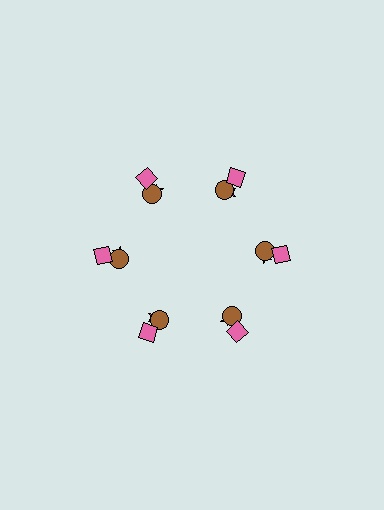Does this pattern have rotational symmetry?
Yes, this pattern has 6-fold rotational symmetry. It looks the same after rotating 60 degrees around the center.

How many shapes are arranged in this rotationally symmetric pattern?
There are 18 shapes, arranged in 6 groups of 3.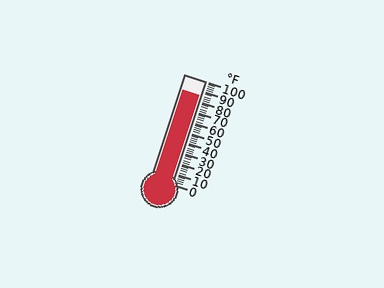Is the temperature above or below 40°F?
The temperature is above 40°F.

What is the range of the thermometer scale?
The thermometer scale ranges from 0°F to 100°F.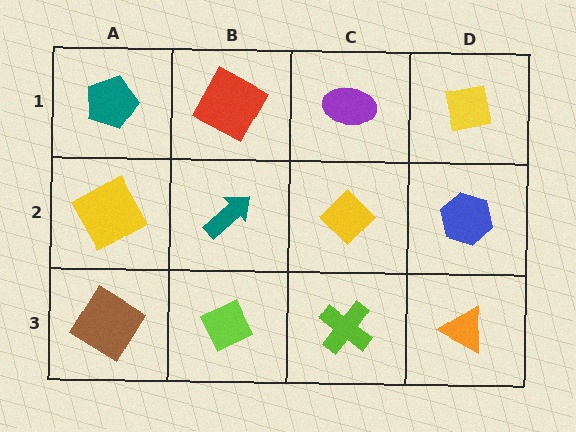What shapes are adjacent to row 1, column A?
A yellow square (row 2, column A), a red square (row 1, column B).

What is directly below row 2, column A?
A brown diamond.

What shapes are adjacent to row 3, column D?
A blue hexagon (row 2, column D), a lime cross (row 3, column C).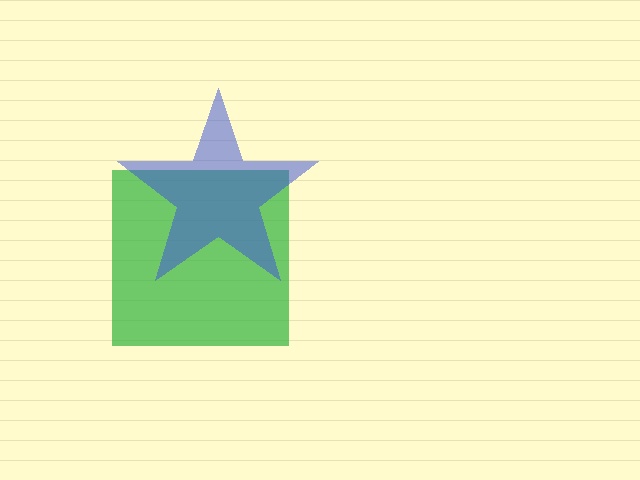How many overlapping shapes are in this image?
There are 2 overlapping shapes in the image.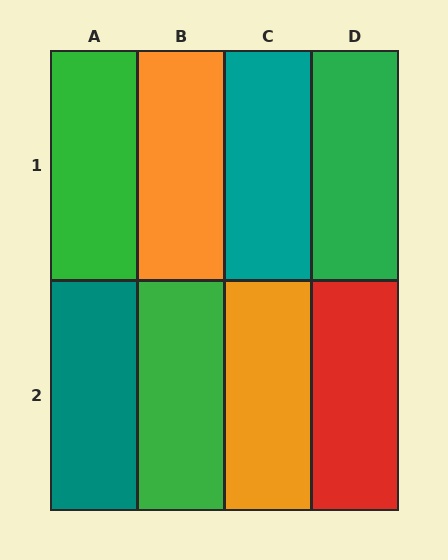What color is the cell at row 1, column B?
Orange.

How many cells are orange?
2 cells are orange.